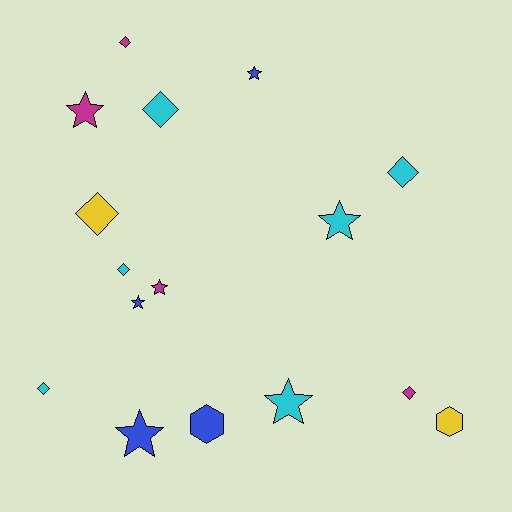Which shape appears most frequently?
Diamond, with 7 objects.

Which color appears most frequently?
Cyan, with 6 objects.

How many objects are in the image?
There are 16 objects.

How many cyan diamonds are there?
There are 4 cyan diamonds.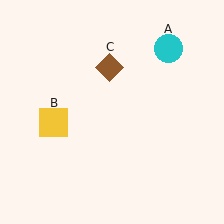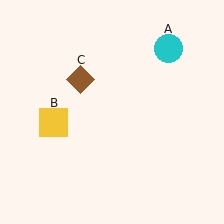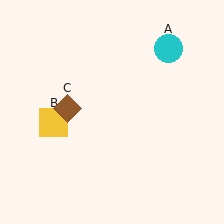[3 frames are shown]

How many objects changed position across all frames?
1 object changed position: brown diamond (object C).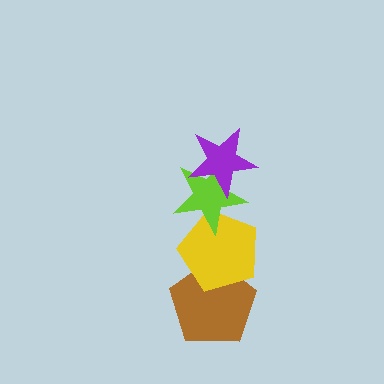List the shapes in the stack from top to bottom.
From top to bottom: the purple star, the lime star, the yellow pentagon, the brown pentagon.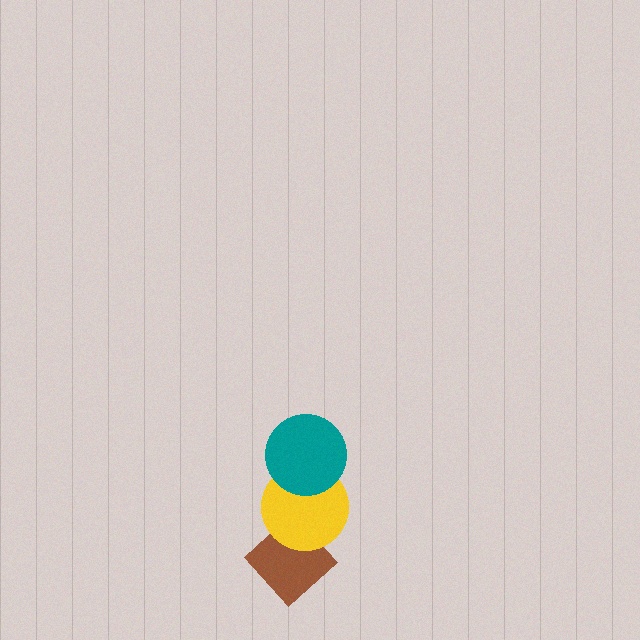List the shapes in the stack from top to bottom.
From top to bottom: the teal circle, the yellow circle, the brown diamond.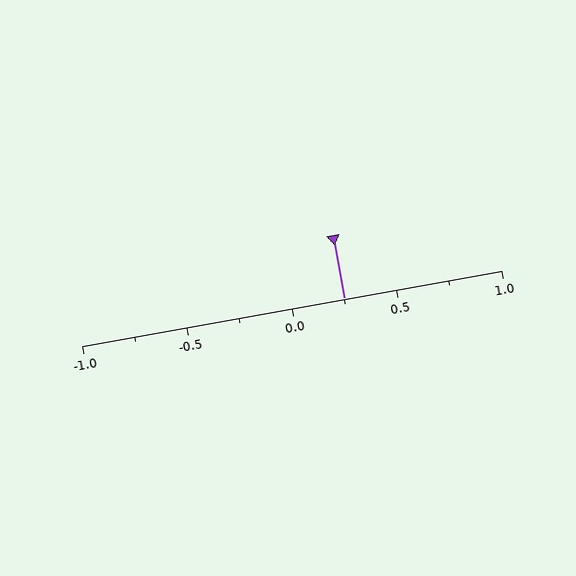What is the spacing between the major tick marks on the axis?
The major ticks are spaced 0.5 apart.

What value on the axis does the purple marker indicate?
The marker indicates approximately 0.25.